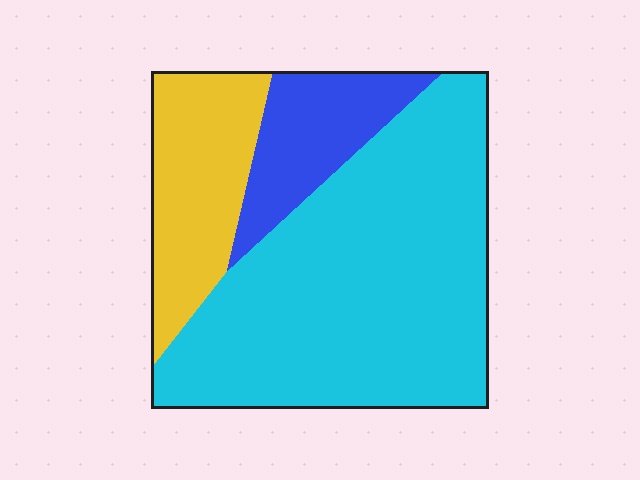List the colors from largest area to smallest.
From largest to smallest: cyan, yellow, blue.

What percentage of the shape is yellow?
Yellow takes up about one fifth (1/5) of the shape.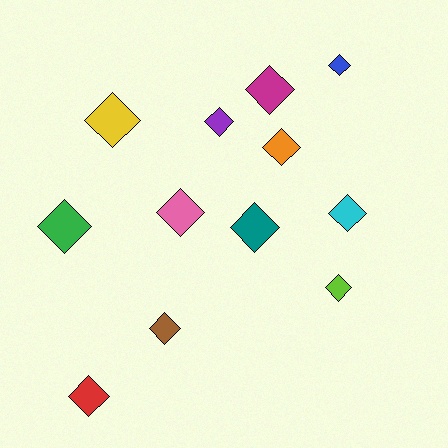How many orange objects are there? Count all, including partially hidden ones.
There is 1 orange object.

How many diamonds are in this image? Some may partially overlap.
There are 12 diamonds.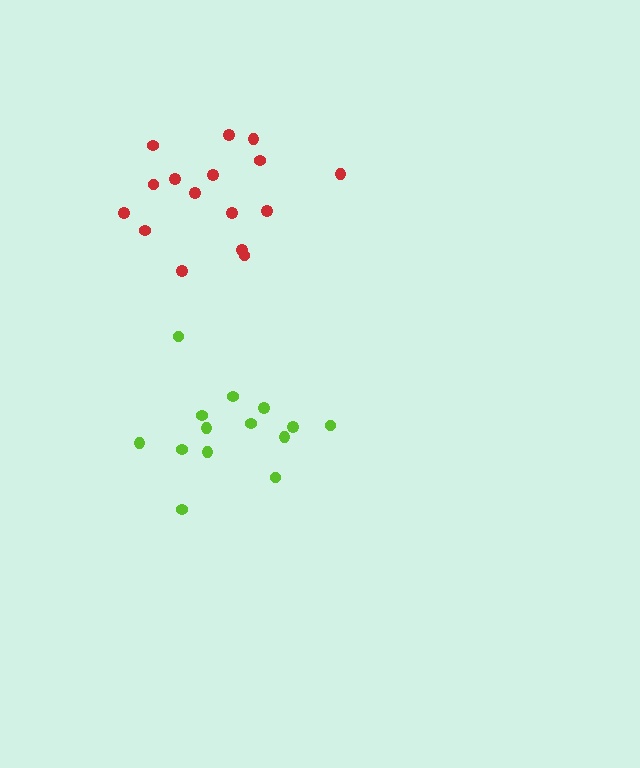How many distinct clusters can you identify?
There are 2 distinct clusters.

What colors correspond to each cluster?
The clusters are colored: lime, red.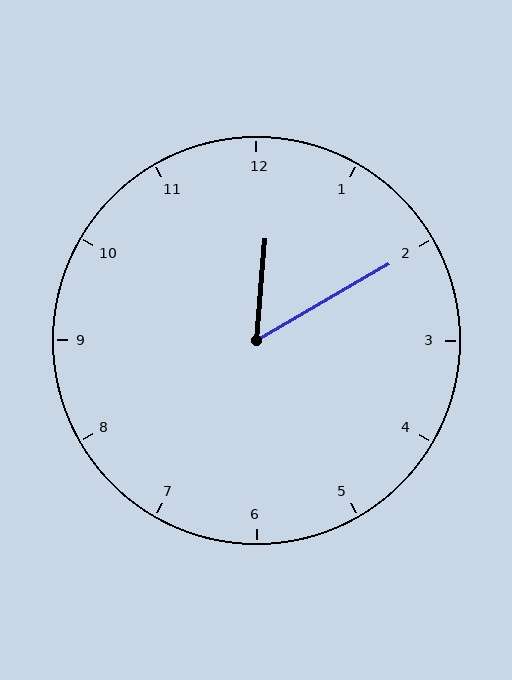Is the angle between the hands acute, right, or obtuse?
It is acute.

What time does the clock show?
12:10.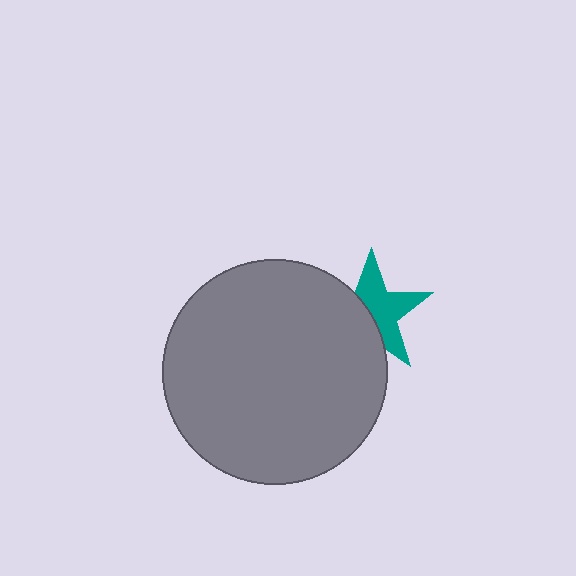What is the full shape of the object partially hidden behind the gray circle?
The partially hidden object is a teal star.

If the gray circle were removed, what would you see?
You would see the complete teal star.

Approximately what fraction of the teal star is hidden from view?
Roughly 45% of the teal star is hidden behind the gray circle.